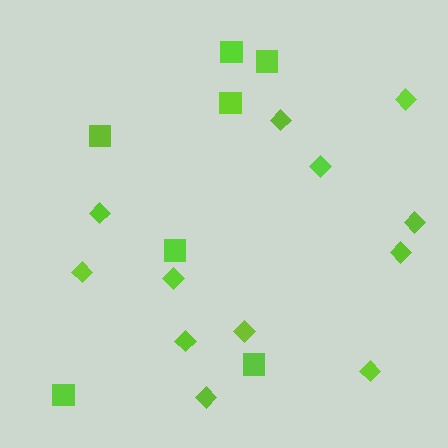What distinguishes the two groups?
There are 2 groups: one group of squares (7) and one group of diamonds (12).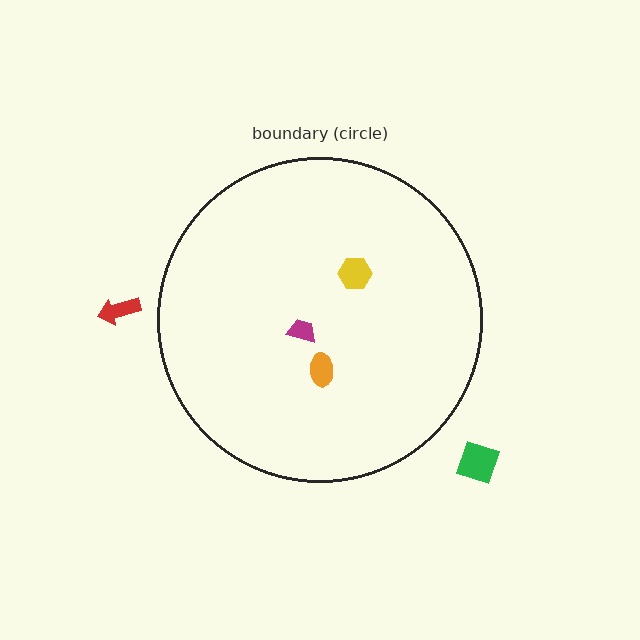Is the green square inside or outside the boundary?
Outside.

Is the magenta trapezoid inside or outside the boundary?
Inside.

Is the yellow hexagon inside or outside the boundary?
Inside.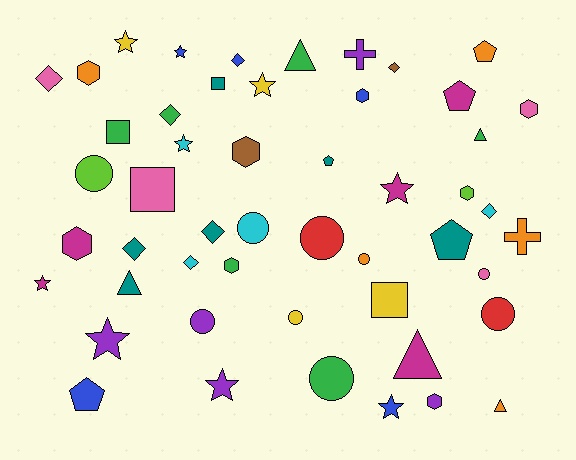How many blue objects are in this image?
There are 5 blue objects.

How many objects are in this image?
There are 50 objects.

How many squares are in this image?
There are 4 squares.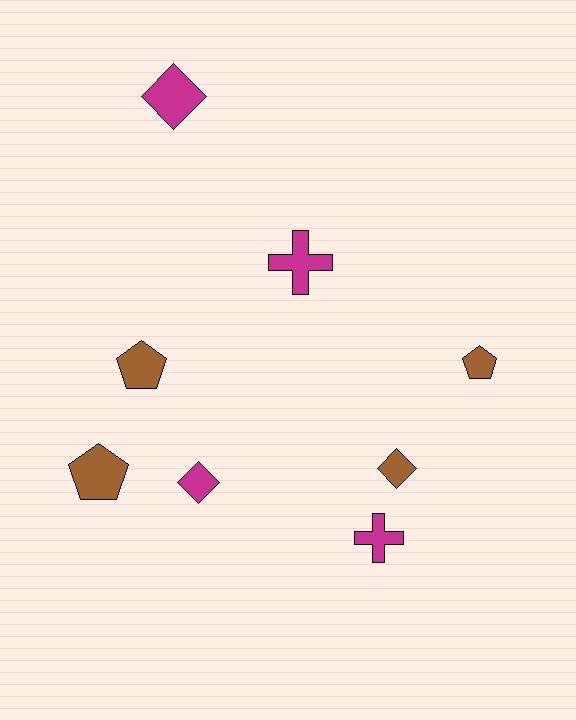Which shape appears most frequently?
Diamond, with 3 objects.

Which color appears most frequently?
Magenta, with 4 objects.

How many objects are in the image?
There are 8 objects.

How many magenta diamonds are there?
There are 2 magenta diamonds.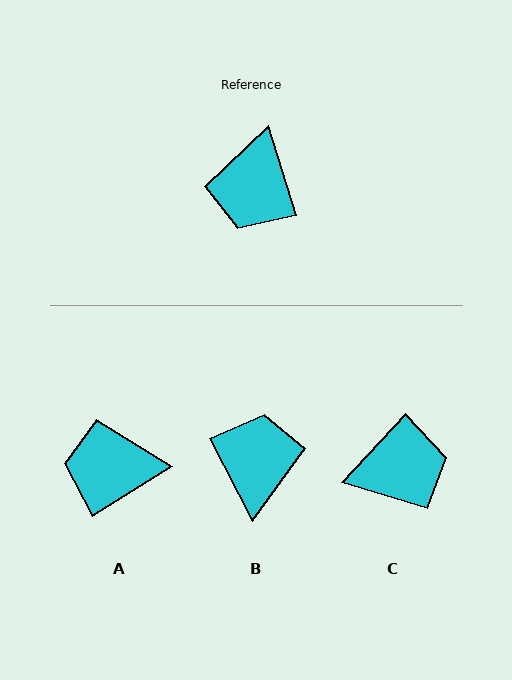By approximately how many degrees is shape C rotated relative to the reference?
Approximately 120 degrees counter-clockwise.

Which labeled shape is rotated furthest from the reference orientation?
B, about 169 degrees away.